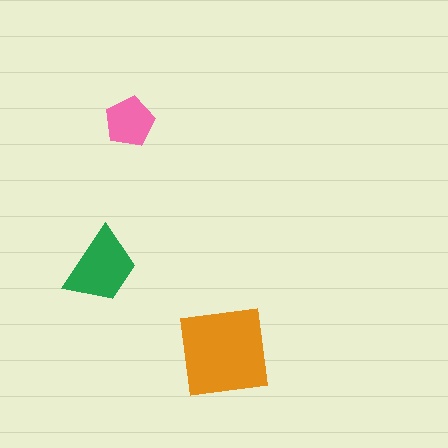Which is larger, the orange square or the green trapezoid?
The orange square.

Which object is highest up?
The pink pentagon is topmost.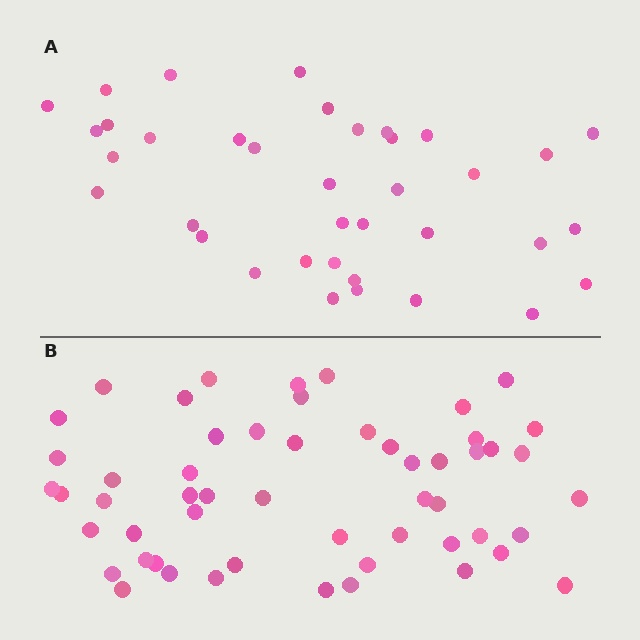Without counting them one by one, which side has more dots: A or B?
Region B (the bottom region) has more dots.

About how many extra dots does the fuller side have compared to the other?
Region B has approximately 15 more dots than region A.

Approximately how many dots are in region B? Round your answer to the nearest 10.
About 50 dots. (The exact count is 54, which rounds to 50.)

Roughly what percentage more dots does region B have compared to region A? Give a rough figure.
About 45% more.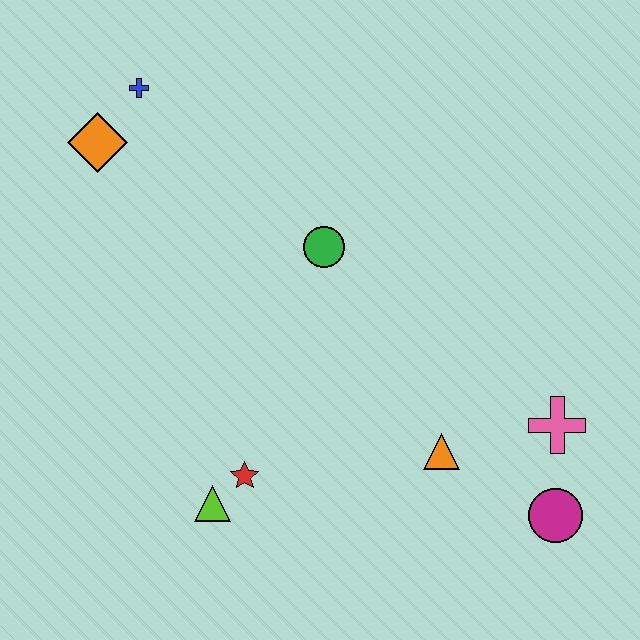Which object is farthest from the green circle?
The magenta circle is farthest from the green circle.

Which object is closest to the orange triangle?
The pink cross is closest to the orange triangle.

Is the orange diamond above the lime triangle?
Yes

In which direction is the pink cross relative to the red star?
The pink cross is to the right of the red star.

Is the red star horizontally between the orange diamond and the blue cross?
No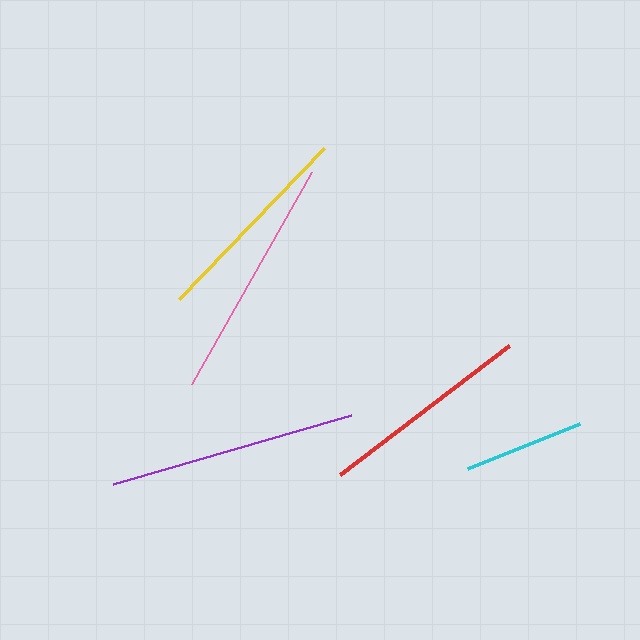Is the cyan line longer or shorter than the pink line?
The pink line is longer than the cyan line.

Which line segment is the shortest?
The cyan line is the shortest at approximately 121 pixels.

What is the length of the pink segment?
The pink segment is approximately 243 pixels long.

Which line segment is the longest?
The purple line is the longest at approximately 248 pixels.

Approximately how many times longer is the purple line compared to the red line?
The purple line is approximately 1.2 times the length of the red line.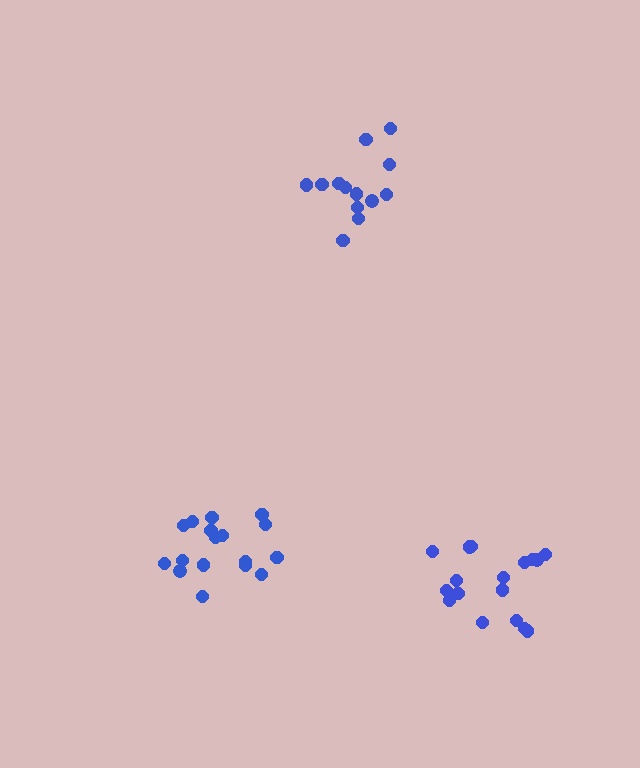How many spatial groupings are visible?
There are 3 spatial groupings.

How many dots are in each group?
Group 1: 17 dots, Group 2: 13 dots, Group 3: 17 dots (47 total).